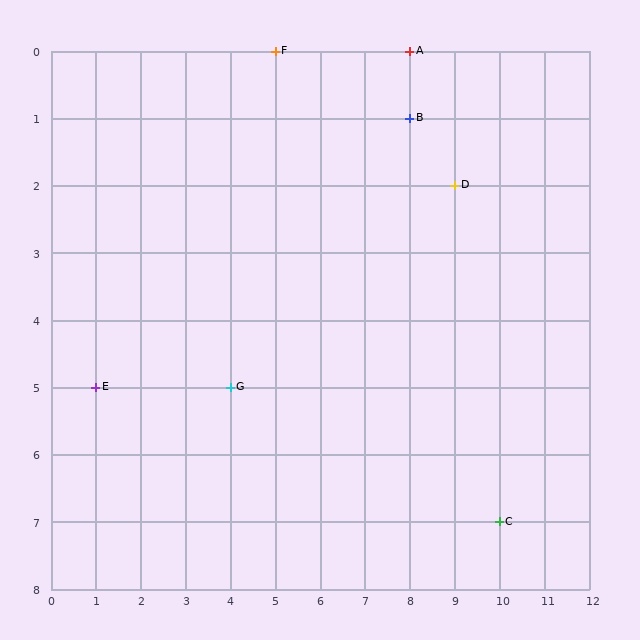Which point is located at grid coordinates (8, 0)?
Point A is at (8, 0).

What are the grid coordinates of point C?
Point C is at grid coordinates (10, 7).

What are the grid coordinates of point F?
Point F is at grid coordinates (5, 0).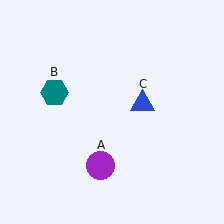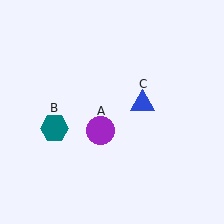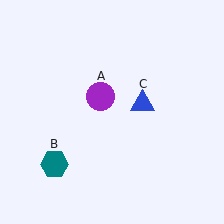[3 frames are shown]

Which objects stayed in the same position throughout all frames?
Blue triangle (object C) remained stationary.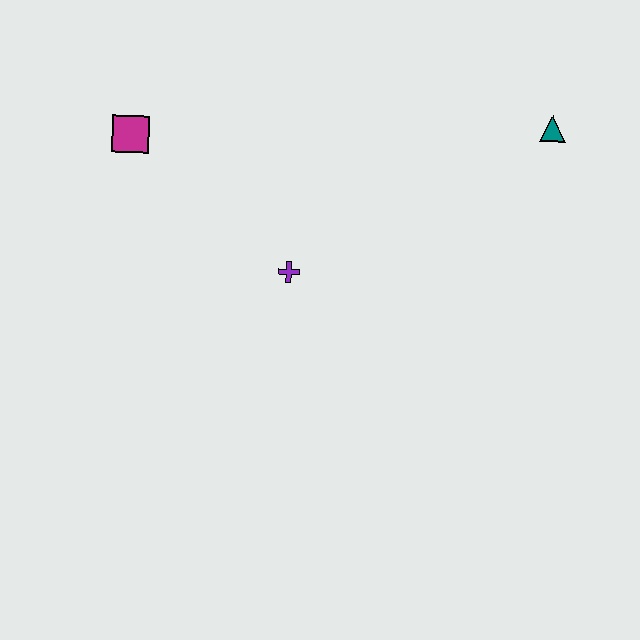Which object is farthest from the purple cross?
The teal triangle is farthest from the purple cross.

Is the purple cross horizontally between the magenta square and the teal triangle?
Yes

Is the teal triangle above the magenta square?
Yes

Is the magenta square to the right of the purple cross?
No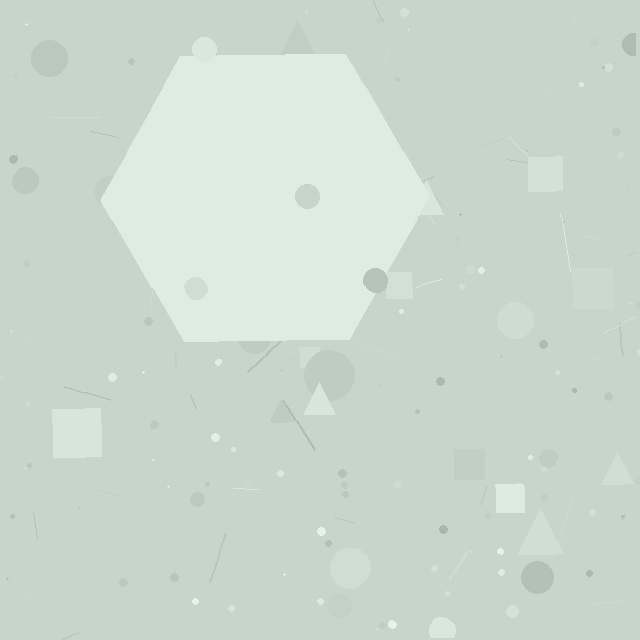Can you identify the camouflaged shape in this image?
The camouflaged shape is a hexagon.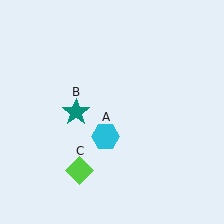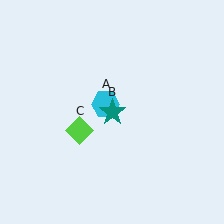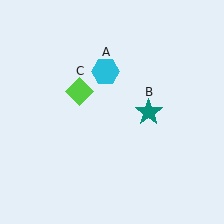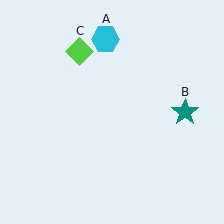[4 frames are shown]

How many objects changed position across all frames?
3 objects changed position: cyan hexagon (object A), teal star (object B), lime diamond (object C).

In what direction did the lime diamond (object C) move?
The lime diamond (object C) moved up.